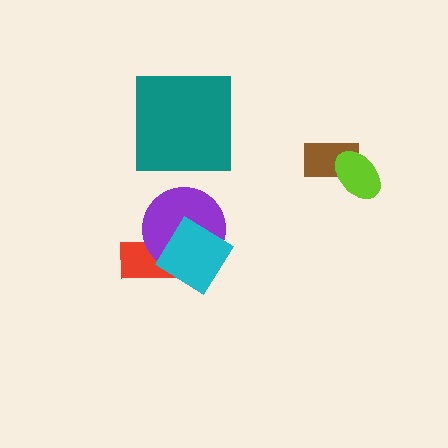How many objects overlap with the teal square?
0 objects overlap with the teal square.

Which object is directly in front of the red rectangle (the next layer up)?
The purple circle is directly in front of the red rectangle.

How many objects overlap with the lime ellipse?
1 object overlaps with the lime ellipse.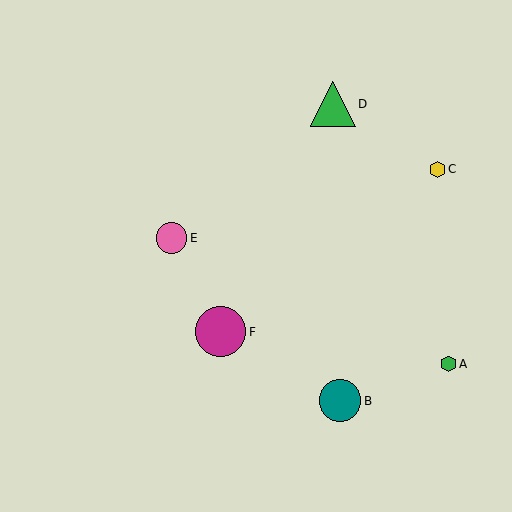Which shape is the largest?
The magenta circle (labeled F) is the largest.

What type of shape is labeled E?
Shape E is a pink circle.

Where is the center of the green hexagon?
The center of the green hexagon is at (449, 364).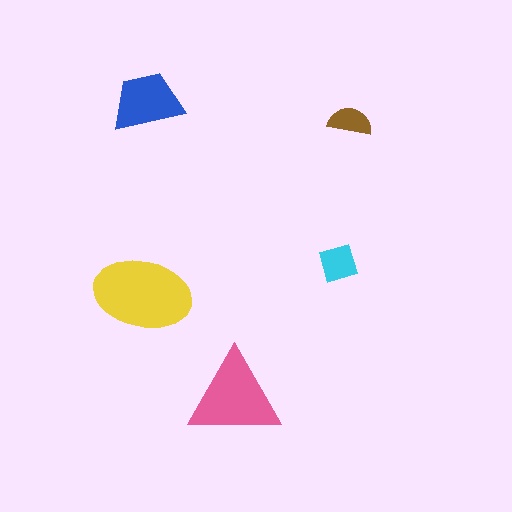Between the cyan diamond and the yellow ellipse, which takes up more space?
The yellow ellipse.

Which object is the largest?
The yellow ellipse.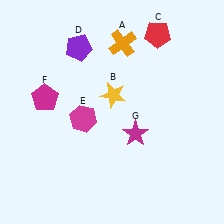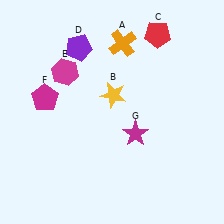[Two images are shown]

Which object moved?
The magenta hexagon (E) moved up.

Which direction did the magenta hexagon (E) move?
The magenta hexagon (E) moved up.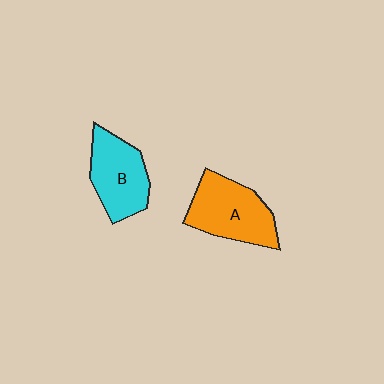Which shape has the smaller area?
Shape B (cyan).